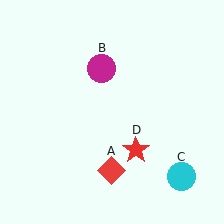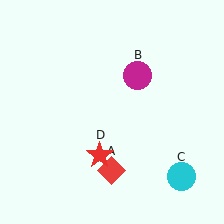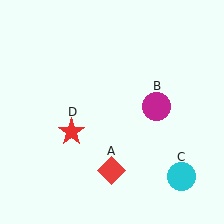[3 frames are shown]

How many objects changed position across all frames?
2 objects changed position: magenta circle (object B), red star (object D).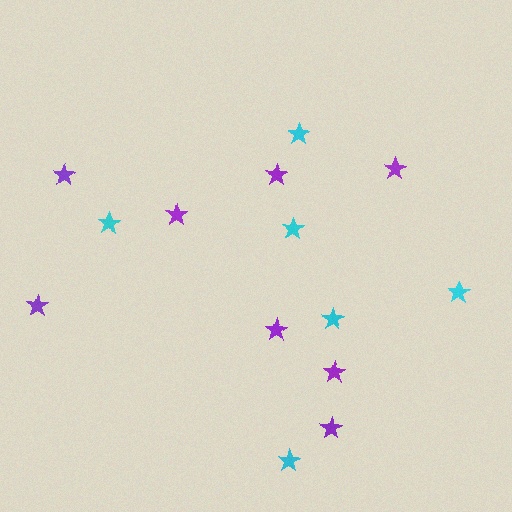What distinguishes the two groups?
There are 2 groups: one group of cyan stars (6) and one group of purple stars (8).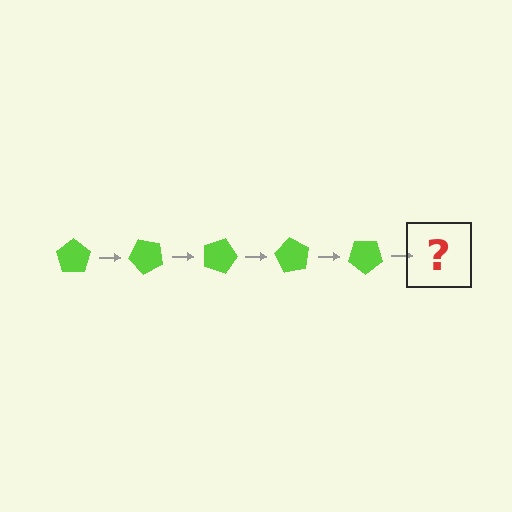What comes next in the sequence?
The next element should be a lime pentagon rotated 225 degrees.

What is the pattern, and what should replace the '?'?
The pattern is that the pentagon rotates 45 degrees each step. The '?' should be a lime pentagon rotated 225 degrees.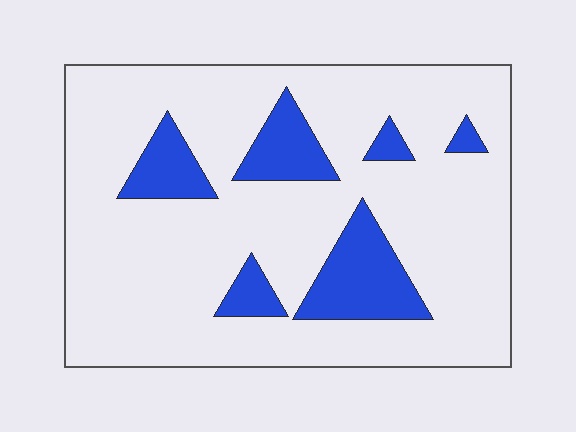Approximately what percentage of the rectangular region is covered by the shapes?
Approximately 15%.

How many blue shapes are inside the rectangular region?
6.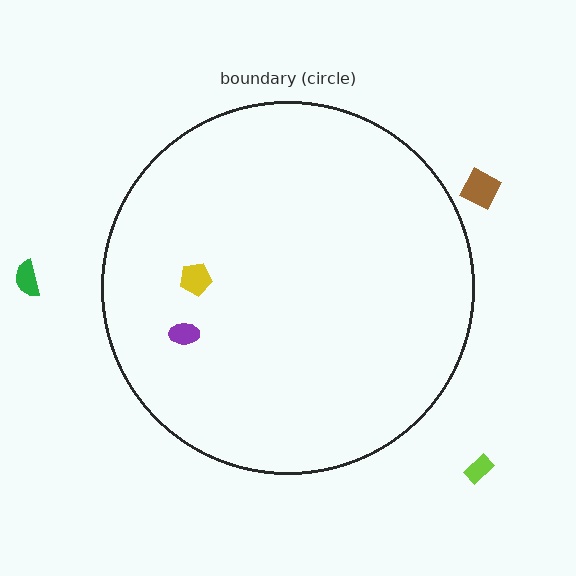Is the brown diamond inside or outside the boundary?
Outside.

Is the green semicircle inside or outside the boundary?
Outside.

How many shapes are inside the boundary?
2 inside, 3 outside.